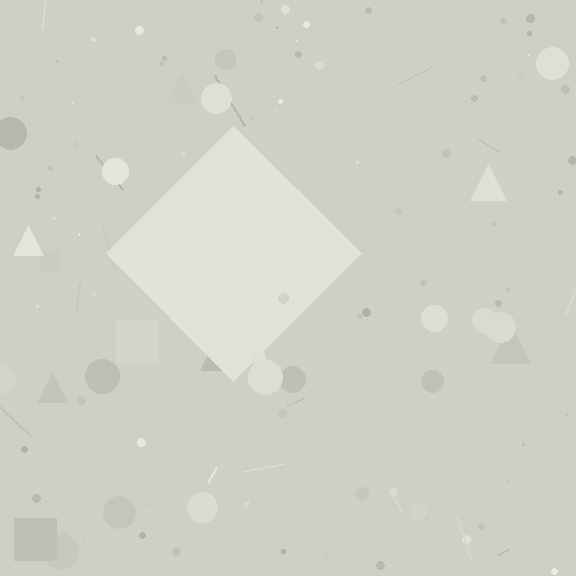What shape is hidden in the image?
A diamond is hidden in the image.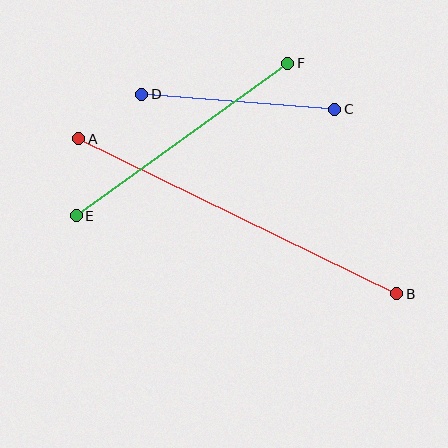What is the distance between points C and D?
The distance is approximately 194 pixels.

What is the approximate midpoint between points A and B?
The midpoint is at approximately (238, 216) pixels.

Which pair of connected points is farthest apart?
Points A and B are farthest apart.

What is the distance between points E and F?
The distance is approximately 261 pixels.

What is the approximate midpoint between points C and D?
The midpoint is at approximately (238, 102) pixels.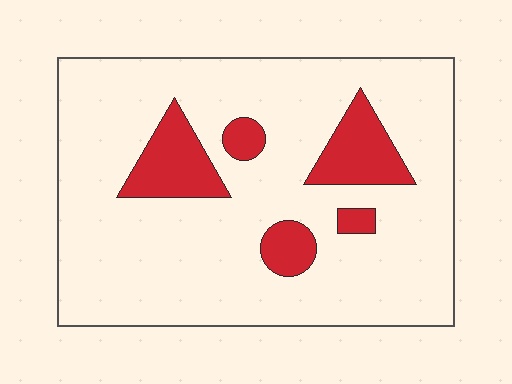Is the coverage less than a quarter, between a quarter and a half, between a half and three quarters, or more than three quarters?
Less than a quarter.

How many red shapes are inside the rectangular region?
5.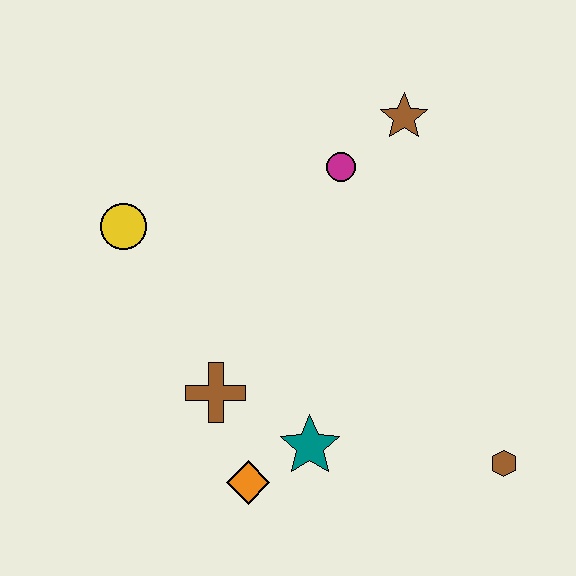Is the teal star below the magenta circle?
Yes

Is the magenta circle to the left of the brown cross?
No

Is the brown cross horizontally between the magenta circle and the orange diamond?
No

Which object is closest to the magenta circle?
The brown star is closest to the magenta circle.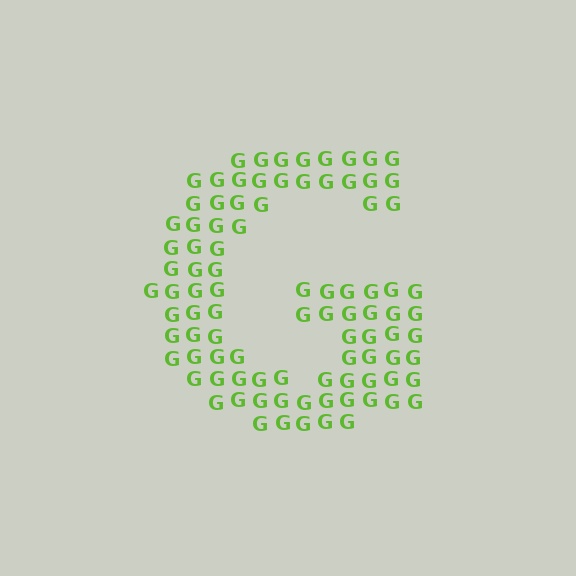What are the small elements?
The small elements are letter G's.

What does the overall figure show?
The overall figure shows the letter G.